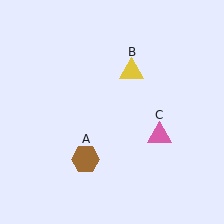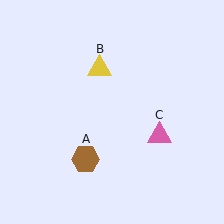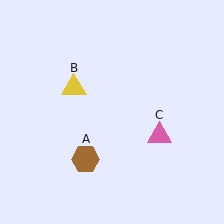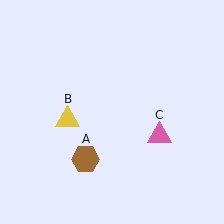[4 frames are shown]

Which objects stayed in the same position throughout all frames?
Brown hexagon (object A) and pink triangle (object C) remained stationary.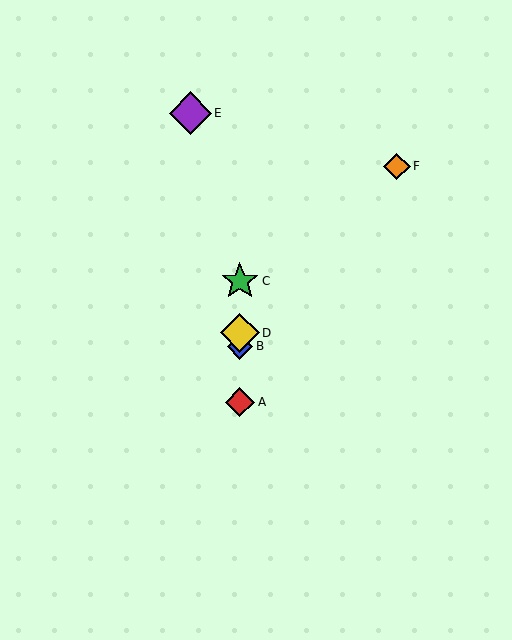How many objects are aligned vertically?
4 objects (A, B, C, D) are aligned vertically.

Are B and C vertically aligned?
Yes, both are at x≈240.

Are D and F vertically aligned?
No, D is at x≈240 and F is at x≈397.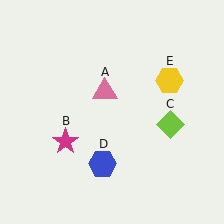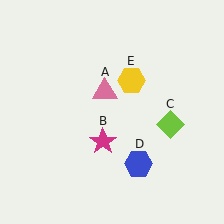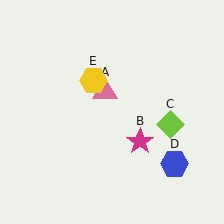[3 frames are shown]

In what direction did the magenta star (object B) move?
The magenta star (object B) moved right.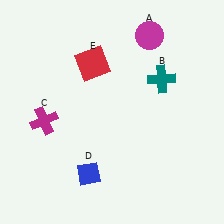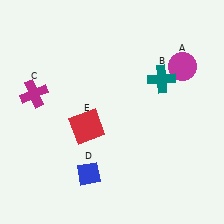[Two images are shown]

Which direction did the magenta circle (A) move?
The magenta circle (A) moved right.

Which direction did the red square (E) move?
The red square (E) moved down.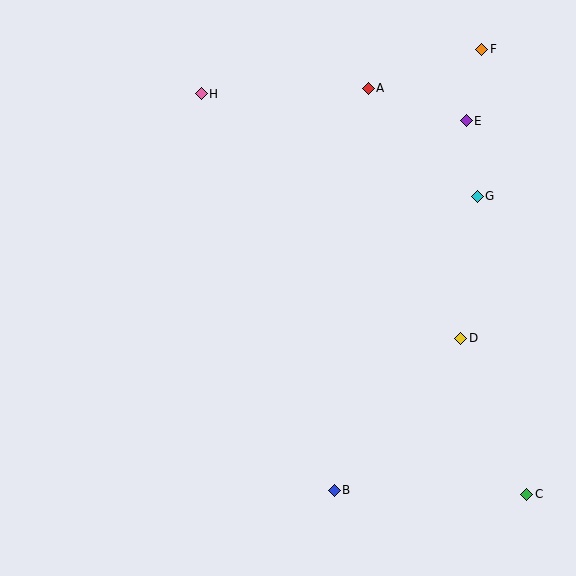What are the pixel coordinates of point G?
Point G is at (477, 196).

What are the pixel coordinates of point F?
Point F is at (482, 49).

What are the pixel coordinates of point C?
Point C is at (527, 494).